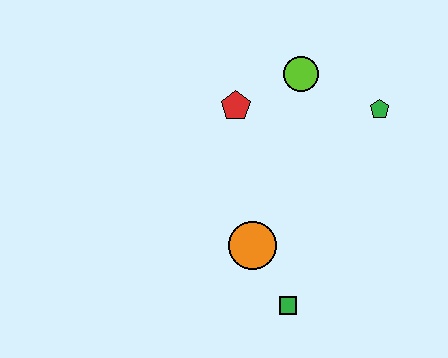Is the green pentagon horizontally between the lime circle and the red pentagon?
No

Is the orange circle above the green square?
Yes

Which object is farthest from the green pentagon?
The green square is farthest from the green pentagon.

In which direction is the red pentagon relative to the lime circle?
The red pentagon is to the left of the lime circle.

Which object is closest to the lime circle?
The red pentagon is closest to the lime circle.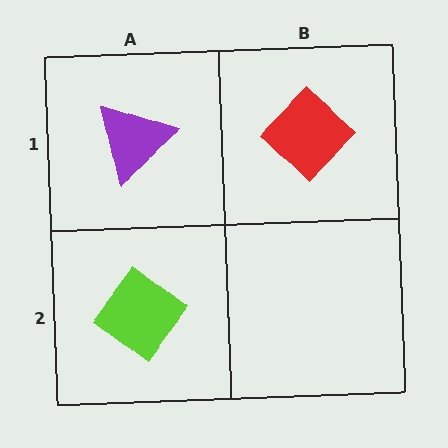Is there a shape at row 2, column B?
No, that cell is empty.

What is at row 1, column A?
A purple triangle.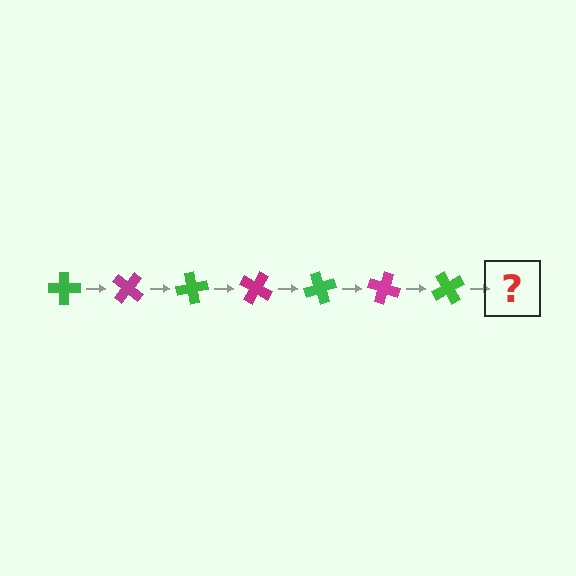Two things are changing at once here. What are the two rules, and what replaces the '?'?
The two rules are that it rotates 40 degrees each step and the color cycles through green and magenta. The '?' should be a magenta cross, rotated 280 degrees from the start.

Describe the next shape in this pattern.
It should be a magenta cross, rotated 280 degrees from the start.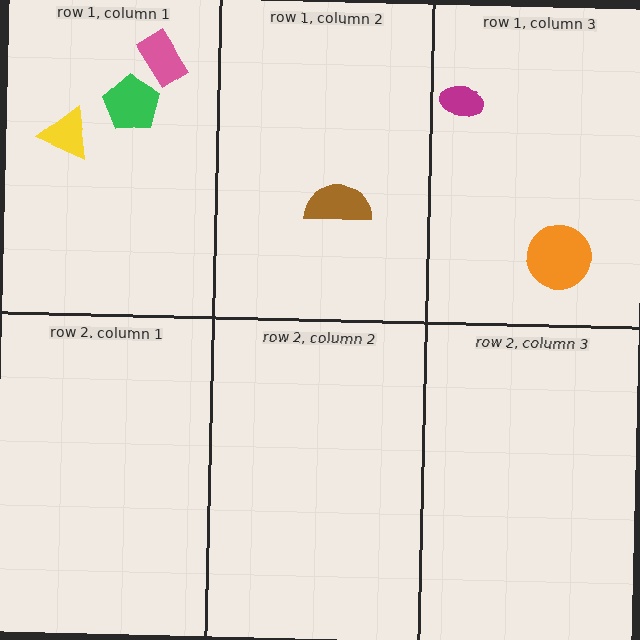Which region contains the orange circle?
The row 1, column 3 region.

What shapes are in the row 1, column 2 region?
The brown semicircle.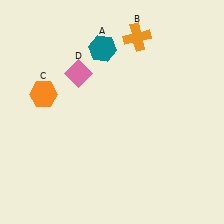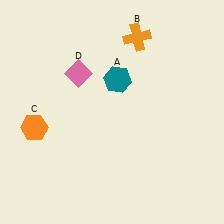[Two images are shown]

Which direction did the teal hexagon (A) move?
The teal hexagon (A) moved down.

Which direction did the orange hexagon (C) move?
The orange hexagon (C) moved down.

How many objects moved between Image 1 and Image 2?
2 objects moved between the two images.